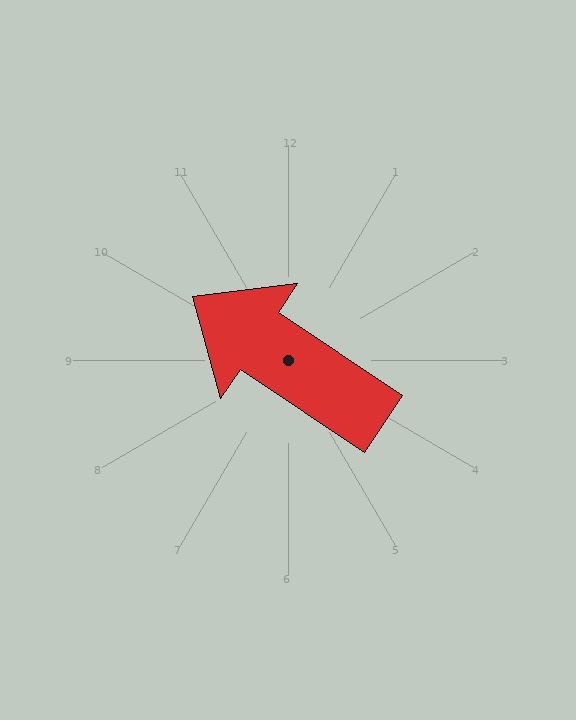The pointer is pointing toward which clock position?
Roughly 10 o'clock.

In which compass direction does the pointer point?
Northwest.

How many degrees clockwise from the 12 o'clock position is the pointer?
Approximately 304 degrees.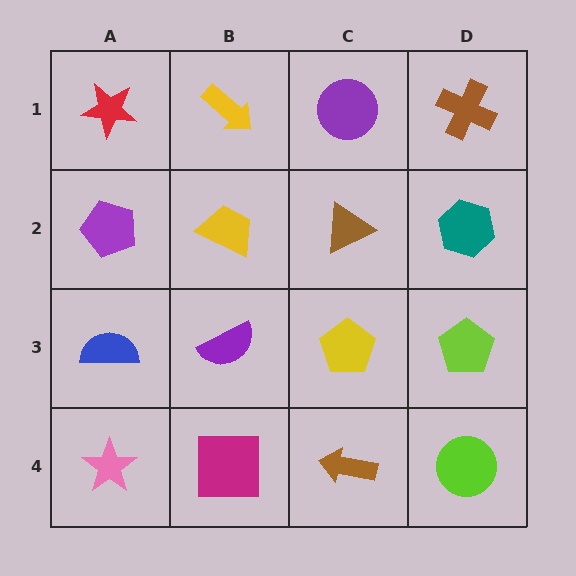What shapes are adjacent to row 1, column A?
A purple pentagon (row 2, column A), a yellow arrow (row 1, column B).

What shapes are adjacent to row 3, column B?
A yellow trapezoid (row 2, column B), a magenta square (row 4, column B), a blue semicircle (row 3, column A), a yellow pentagon (row 3, column C).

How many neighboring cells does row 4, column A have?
2.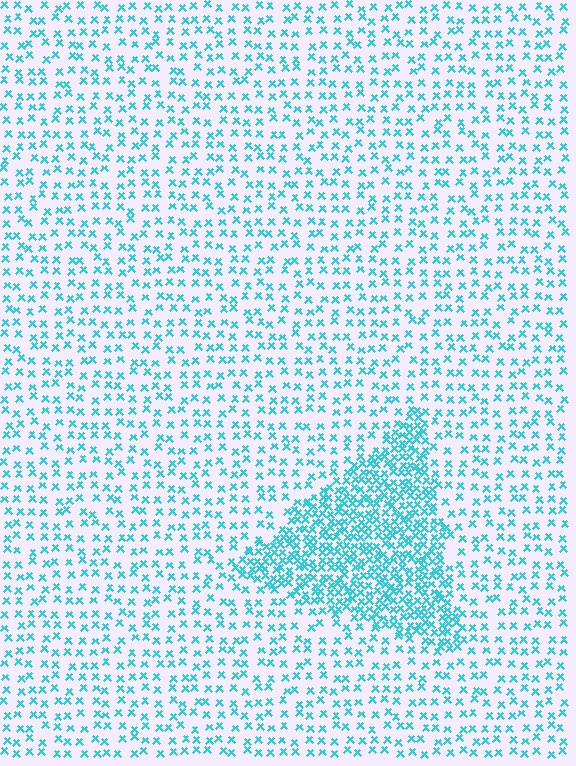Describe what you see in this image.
The image contains small cyan elements arranged at two different densities. A triangle-shaped region is visible where the elements are more densely packed than the surrounding area.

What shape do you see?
I see a triangle.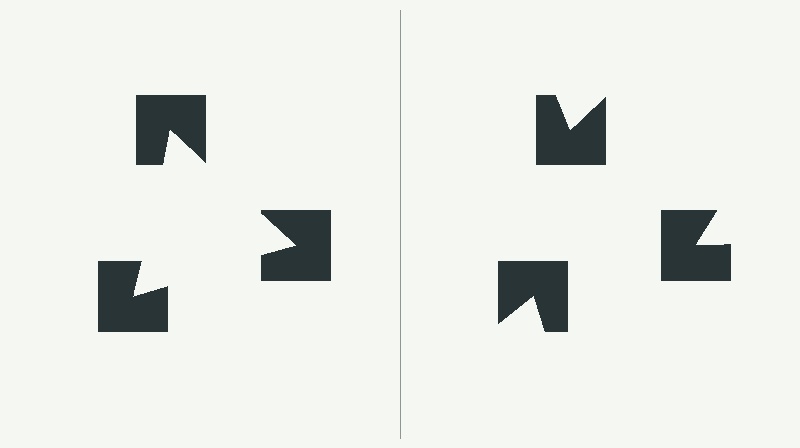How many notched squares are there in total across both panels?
6 — 3 on each side.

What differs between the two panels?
The notched squares are positioned identically on both sides; only the wedge orientations differ. On the left they align to a triangle; on the right they are misaligned.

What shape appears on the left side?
An illusory triangle.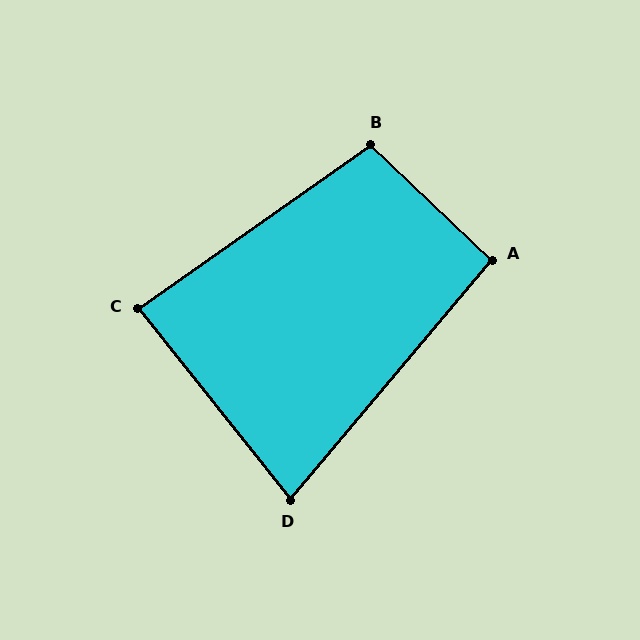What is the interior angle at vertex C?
Approximately 87 degrees (approximately right).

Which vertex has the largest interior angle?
B, at approximately 101 degrees.